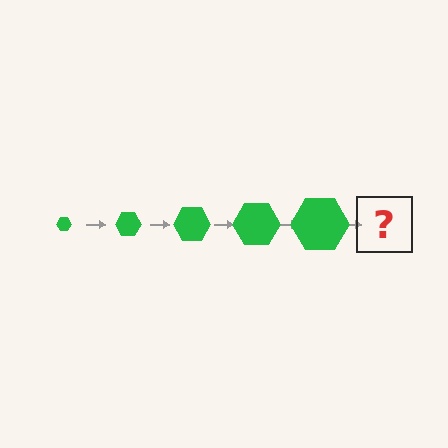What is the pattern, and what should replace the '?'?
The pattern is that the hexagon gets progressively larger each step. The '?' should be a green hexagon, larger than the previous one.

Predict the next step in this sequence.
The next step is a green hexagon, larger than the previous one.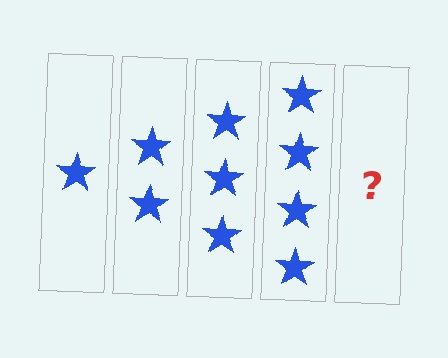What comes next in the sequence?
The next element should be 5 stars.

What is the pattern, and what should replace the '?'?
The pattern is that each step adds one more star. The '?' should be 5 stars.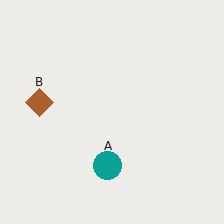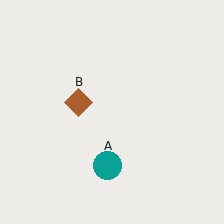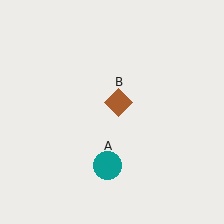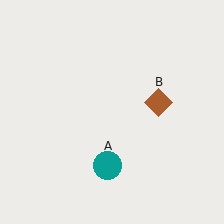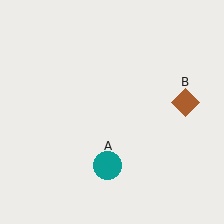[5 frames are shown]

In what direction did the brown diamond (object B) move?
The brown diamond (object B) moved right.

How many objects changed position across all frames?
1 object changed position: brown diamond (object B).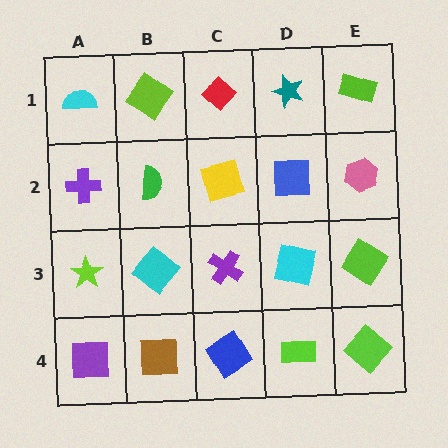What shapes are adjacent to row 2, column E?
A lime rectangle (row 1, column E), a lime diamond (row 3, column E), a blue square (row 2, column D).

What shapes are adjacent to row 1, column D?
A blue square (row 2, column D), a red diamond (row 1, column C), a lime rectangle (row 1, column E).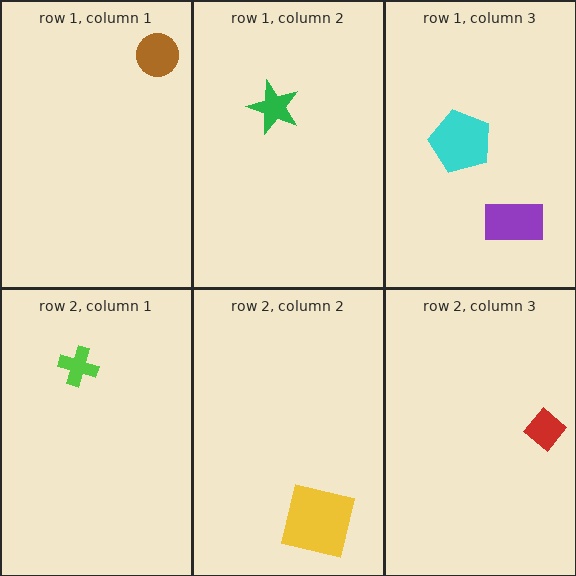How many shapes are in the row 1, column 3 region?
2.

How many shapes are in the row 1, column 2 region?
1.